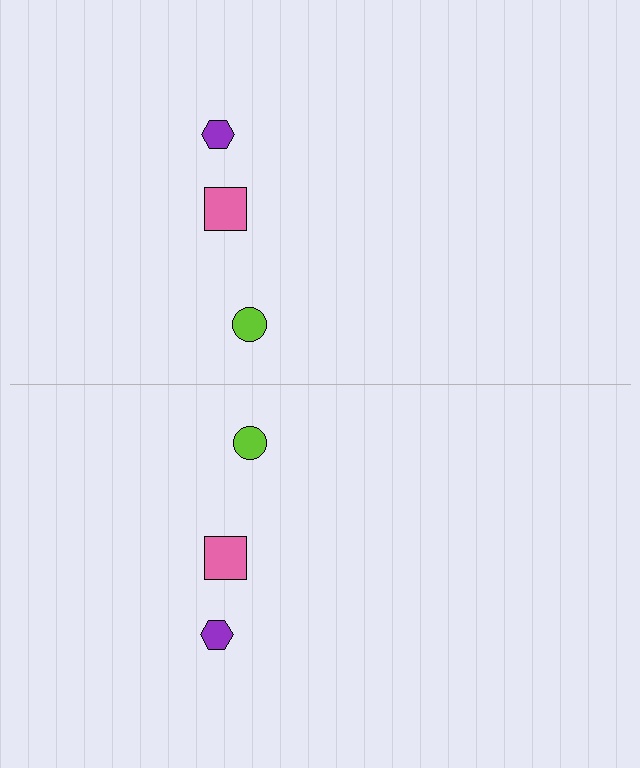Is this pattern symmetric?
Yes, this pattern has bilateral (reflection) symmetry.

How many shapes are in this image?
There are 6 shapes in this image.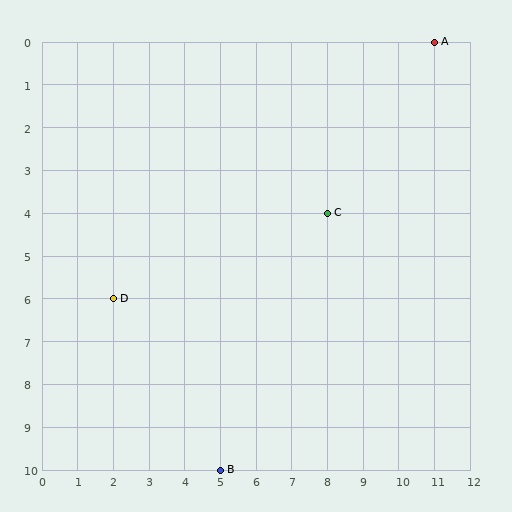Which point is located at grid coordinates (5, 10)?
Point B is at (5, 10).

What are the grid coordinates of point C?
Point C is at grid coordinates (8, 4).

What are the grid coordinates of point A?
Point A is at grid coordinates (11, 0).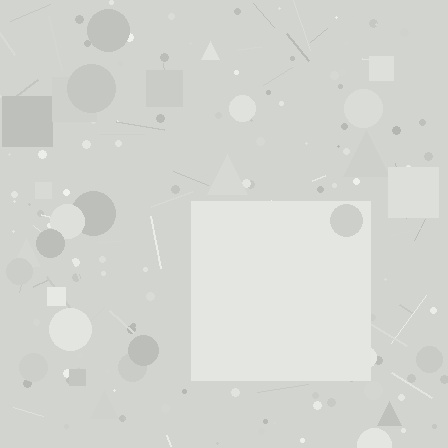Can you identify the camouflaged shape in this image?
The camouflaged shape is a square.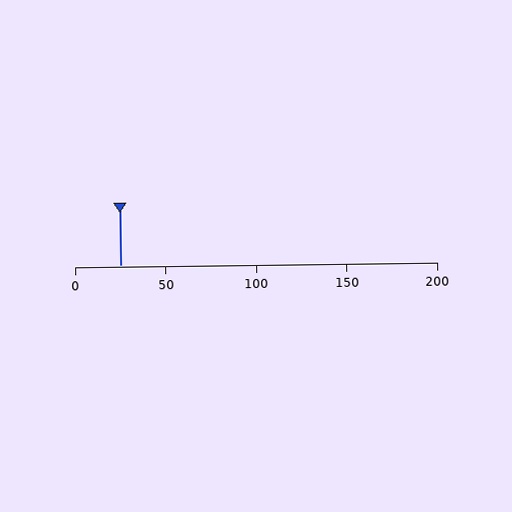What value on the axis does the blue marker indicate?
The marker indicates approximately 25.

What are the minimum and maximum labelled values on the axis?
The axis runs from 0 to 200.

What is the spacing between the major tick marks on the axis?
The major ticks are spaced 50 apart.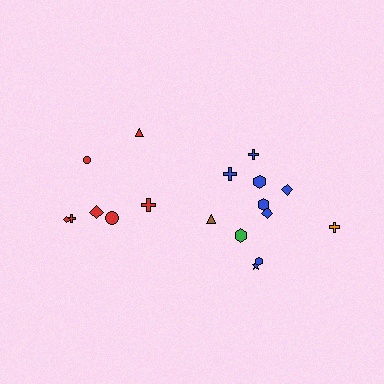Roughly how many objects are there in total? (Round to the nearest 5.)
Roughly 20 objects in total.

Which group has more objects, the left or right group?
The right group.